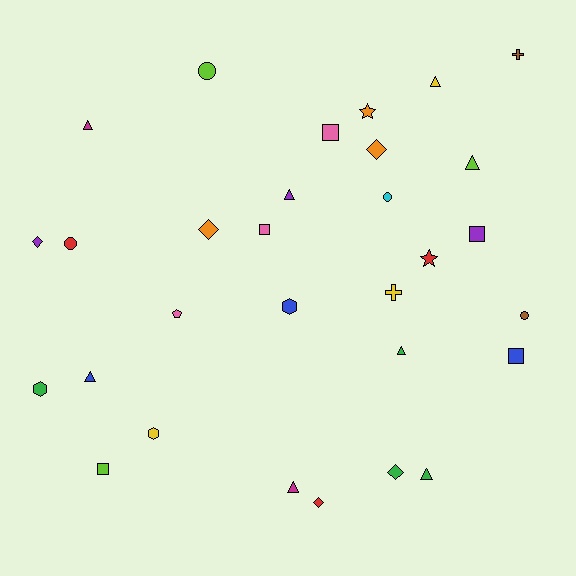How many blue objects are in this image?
There are 3 blue objects.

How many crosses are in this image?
There are 2 crosses.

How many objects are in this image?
There are 30 objects.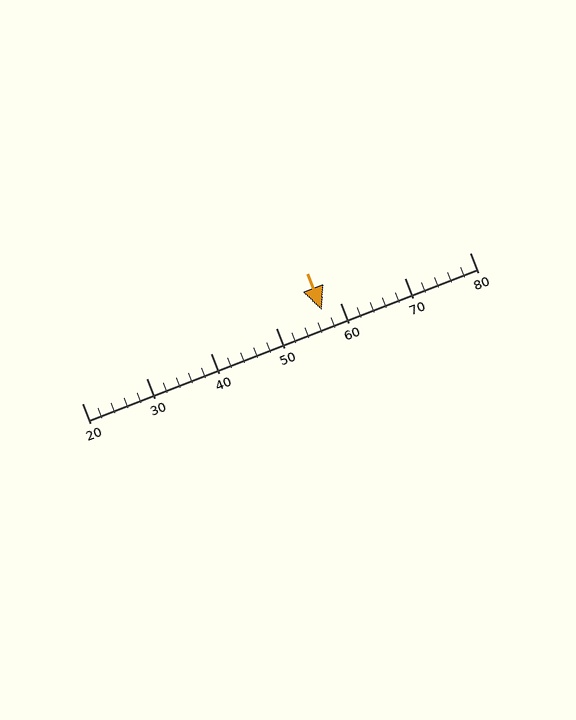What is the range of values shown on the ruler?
The ruler shows values from 20 to 80.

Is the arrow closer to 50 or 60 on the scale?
The arrow is closer to 60.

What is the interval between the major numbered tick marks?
The major tick marks are spaced 10 units apart.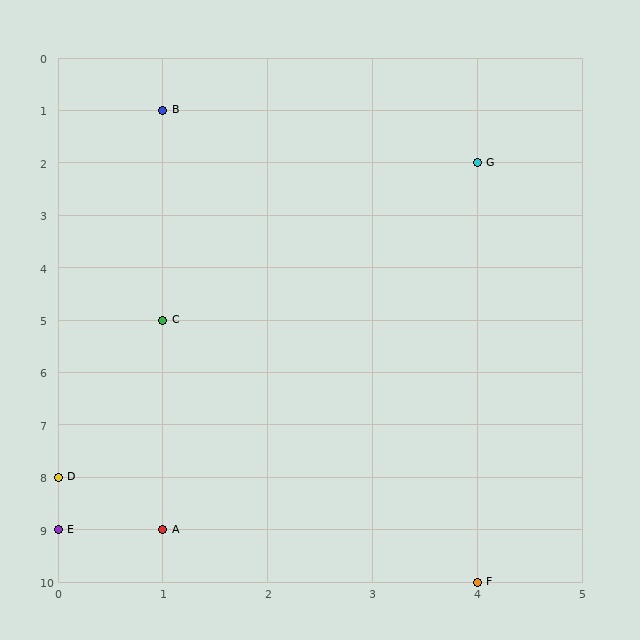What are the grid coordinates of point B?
Point B is at grid coordinates (1, 1).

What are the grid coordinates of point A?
Point A is at grid coordinates (1, 9).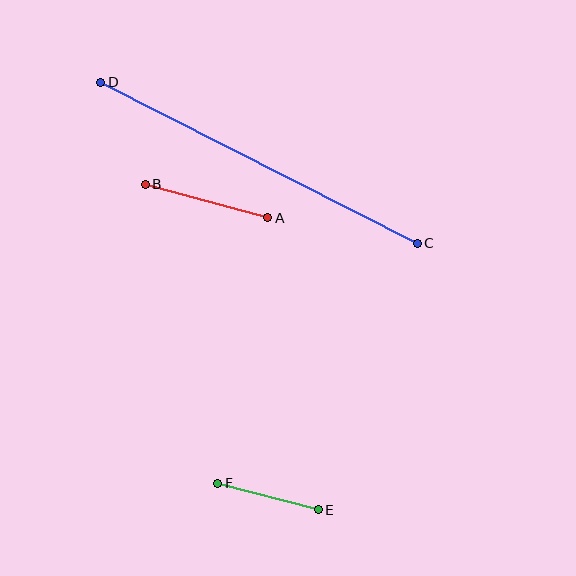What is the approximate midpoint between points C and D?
The midpoint is at approximately (259, 163) pixels.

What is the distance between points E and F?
The distance is approximately 104 pixels.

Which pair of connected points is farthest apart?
Points C and D are farthest apart.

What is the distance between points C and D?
The distance is approximately 355 pixels.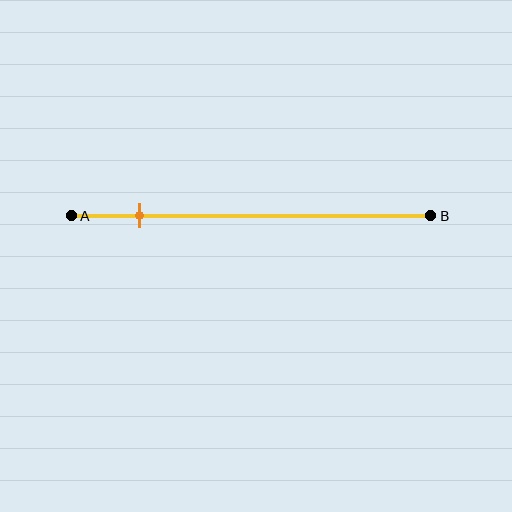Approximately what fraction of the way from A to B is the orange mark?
The orange mark is approximately 20% of the way from A to B.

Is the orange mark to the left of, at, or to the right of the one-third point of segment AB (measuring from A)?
The orange mark is to the left of the one-third point of segment AB.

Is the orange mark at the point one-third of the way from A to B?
No, the mark is at about 20% from A, not at the 33% one-third point.